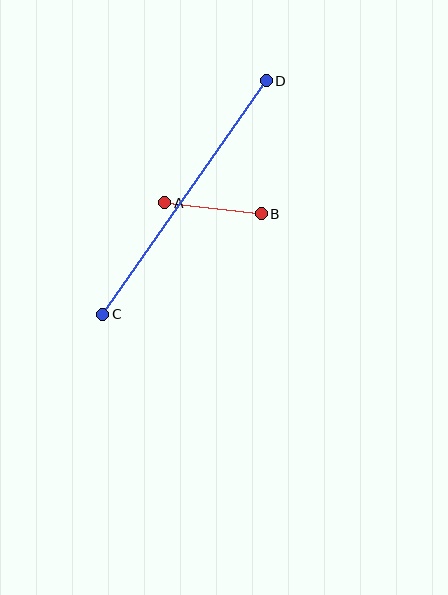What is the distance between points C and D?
The distance is approximately 285 pixels.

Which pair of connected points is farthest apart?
Points C and D are farthest apart.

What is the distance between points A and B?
The distance is approximately 97 pixels.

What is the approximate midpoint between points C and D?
The midpoint is at approximately (184, 198) pixels.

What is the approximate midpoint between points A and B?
The midpoint is at approximately (213, 208) pixels.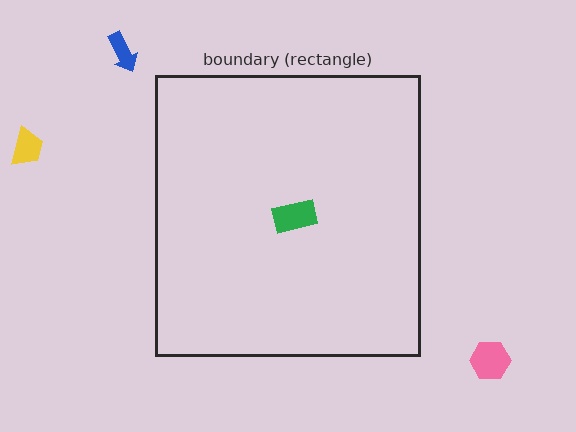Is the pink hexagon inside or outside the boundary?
Outside.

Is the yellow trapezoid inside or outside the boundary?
Outside.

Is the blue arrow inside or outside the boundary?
Outside.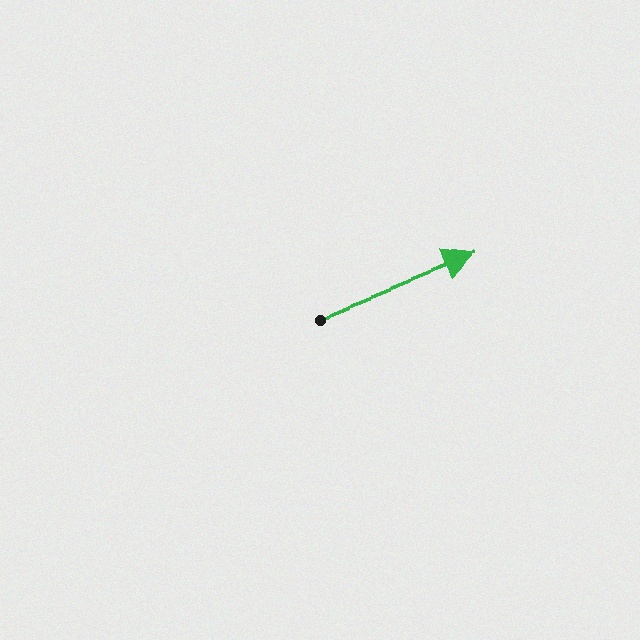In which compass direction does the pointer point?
East.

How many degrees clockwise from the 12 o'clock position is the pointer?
Approximately 69 degrees.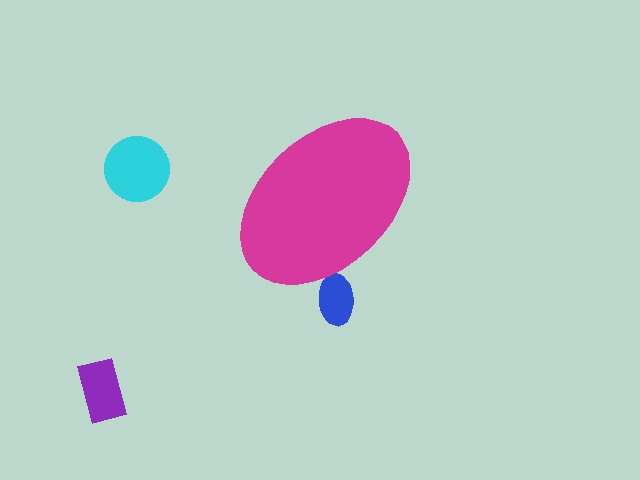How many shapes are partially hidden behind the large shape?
1 shape is partially hidden.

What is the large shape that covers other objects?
A magenta ellipse.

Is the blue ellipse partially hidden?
Yes, the blue ellipse is partially hidden behind the magenta ellipse.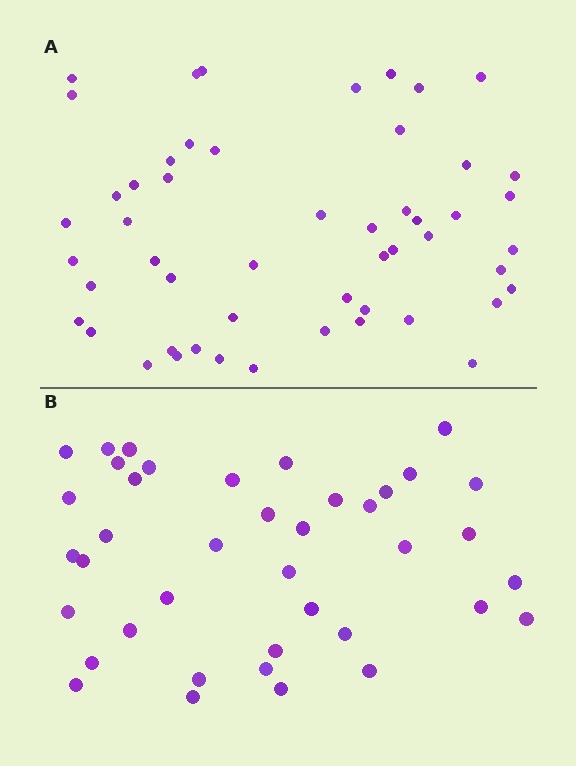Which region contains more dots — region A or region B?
Region A (the top region) has more dots.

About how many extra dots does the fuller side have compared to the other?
Region A has roughly 12 or so more dots than region B.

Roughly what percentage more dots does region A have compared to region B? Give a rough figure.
About 30% more.